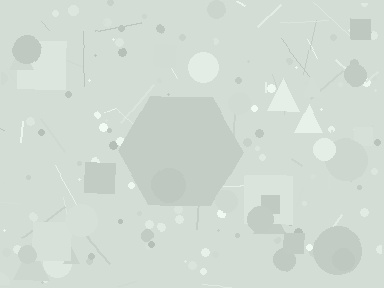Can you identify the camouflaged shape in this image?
The camouflaged shape is a hexagon.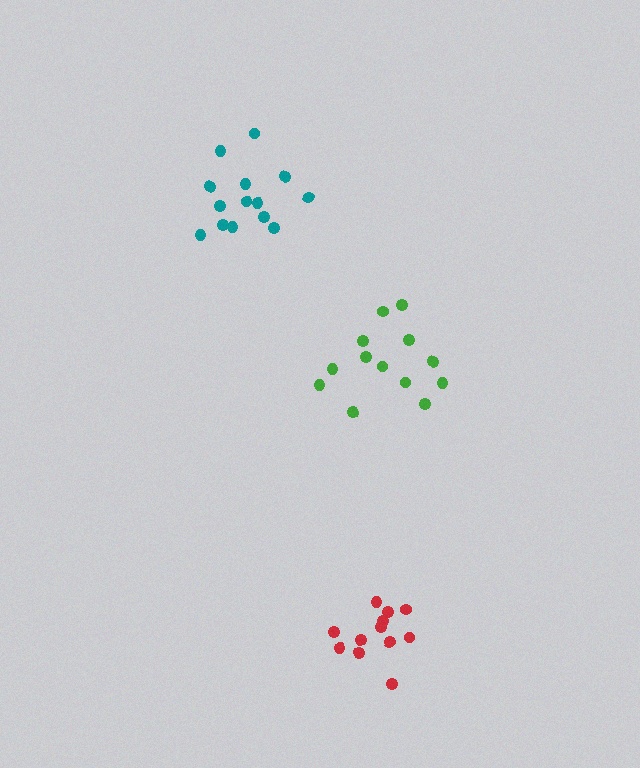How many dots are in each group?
Group 1: 13 dots, Group 2: 12 dots, Group 3: 14 dots (39 total).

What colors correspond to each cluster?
The clusters are colored: green, red, teal.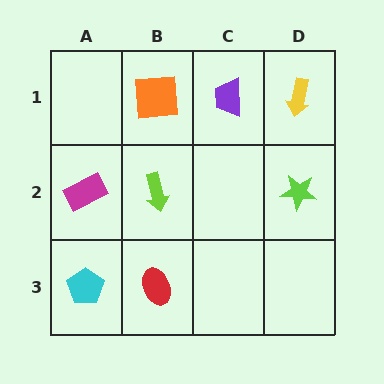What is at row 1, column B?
An orange square.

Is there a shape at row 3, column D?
No, that cell is empty.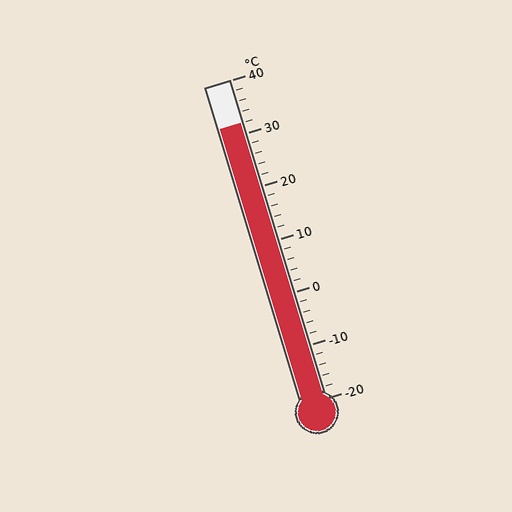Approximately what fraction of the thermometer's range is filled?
The thermometer is filled to approximately 85% of its range.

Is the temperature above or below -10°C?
The temperature is above -10°C.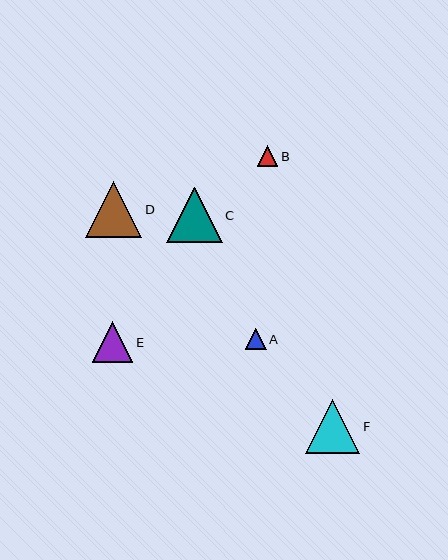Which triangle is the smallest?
Triangle B is the smallest with a size of approximately 21 pixels.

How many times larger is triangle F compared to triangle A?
Triangle F is approximately 2.6 times the size of triangle A.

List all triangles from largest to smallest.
From largest to smallest: D, C, F, E, A, B.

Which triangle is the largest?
Triangle D is the largest with a size of approximately 56 pixels.